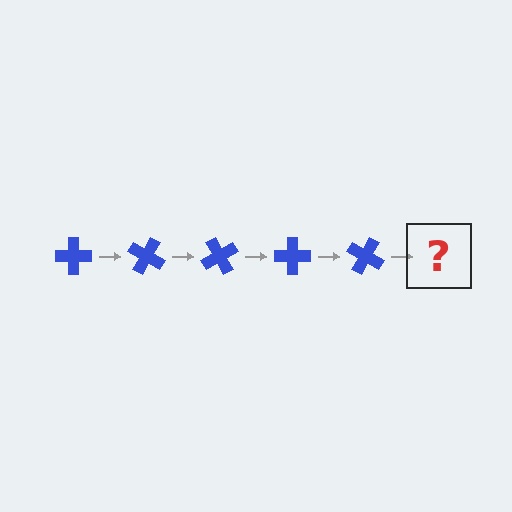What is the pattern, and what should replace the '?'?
The pattern is that the cross rotates 30 degrees each step. The '?' should be a blue cross rotated 150 degrees.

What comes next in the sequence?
The next element should be a blue cross rotated 150 degrees.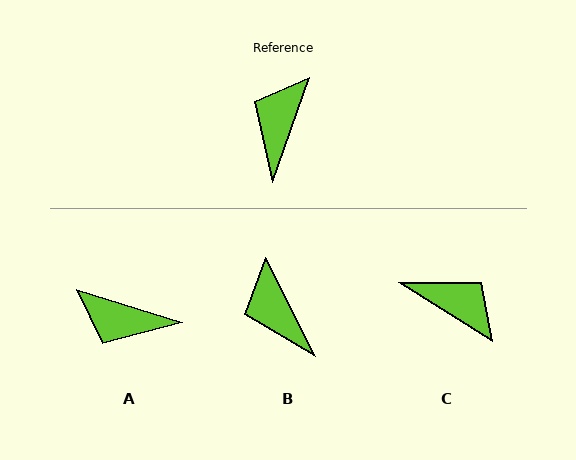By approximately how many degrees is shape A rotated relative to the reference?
Approximately 92 degrees counter-clockwise.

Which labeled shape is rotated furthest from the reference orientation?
C, about 103 degrees away.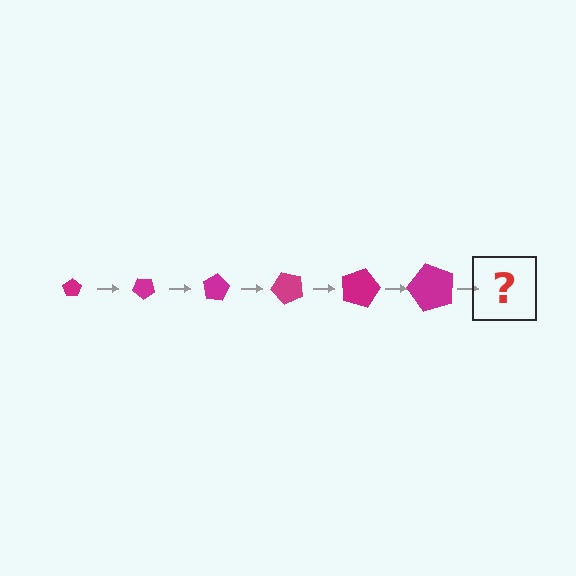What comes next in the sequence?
The next element should be a pentagon, larger than the previous one and rotated 240 degrees from the start.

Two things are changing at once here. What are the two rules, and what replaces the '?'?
The two rules are that the pentagon grows larger each step and it rotates 40 degrees each step. The '?' should be a pentagon, larger than the previous one and rotated 240 degrees from the start.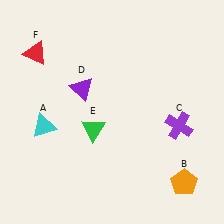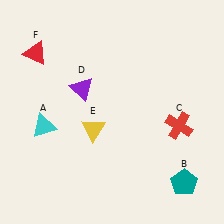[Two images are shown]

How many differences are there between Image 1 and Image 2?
There are 3 differences between the two images.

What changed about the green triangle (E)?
In Image 1, E is green. In Image 2, it changed to yellow.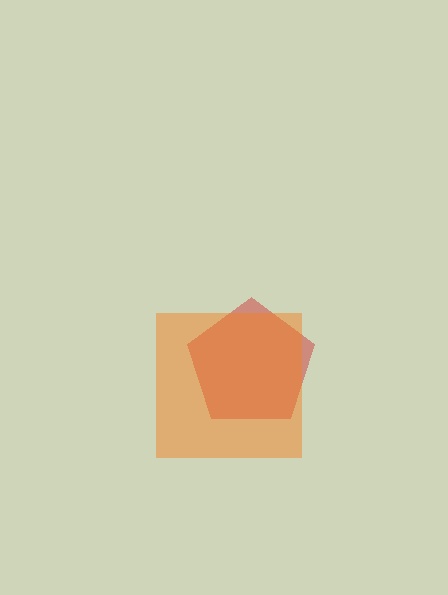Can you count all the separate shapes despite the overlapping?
Yes, there are 2 separate shapes.